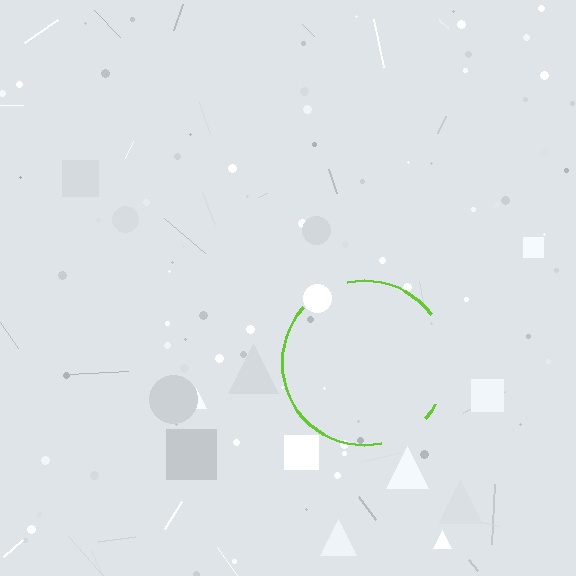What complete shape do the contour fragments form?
The contour fragments form a circle.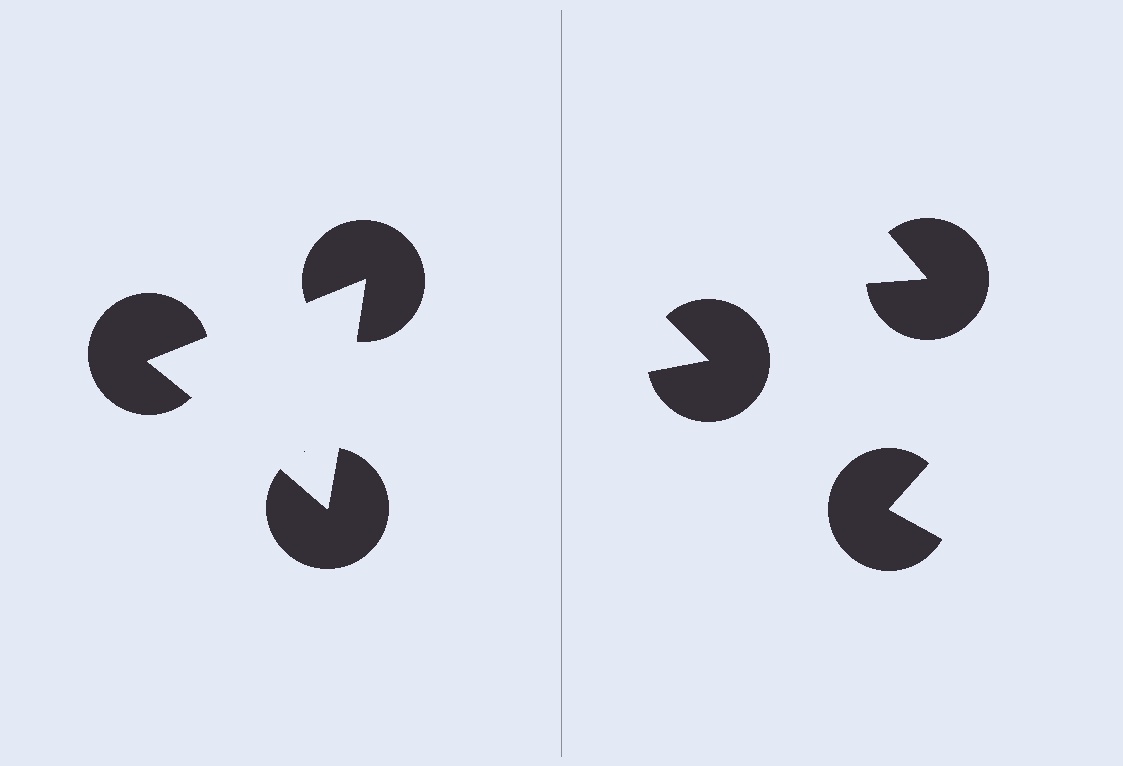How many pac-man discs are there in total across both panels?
6 — 3 on each side.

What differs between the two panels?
The pac-man discs are positioned identically on both sides; only the wedge orientations differ. On the left they align to a triangle; on the right they are misaligned.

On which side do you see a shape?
An illusory triangle appears on the left side. On the right side the wedge cuts are rotated, so no coherent shape forms.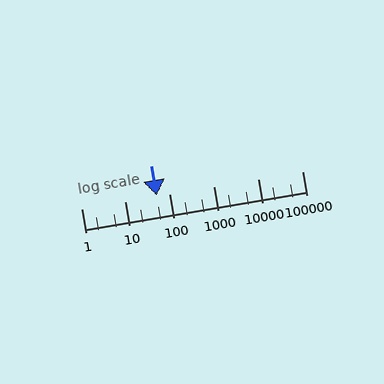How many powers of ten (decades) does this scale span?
The scale spans 5 decades, from 1 to 100000.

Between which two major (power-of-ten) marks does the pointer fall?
The pointer is between 10 and 100.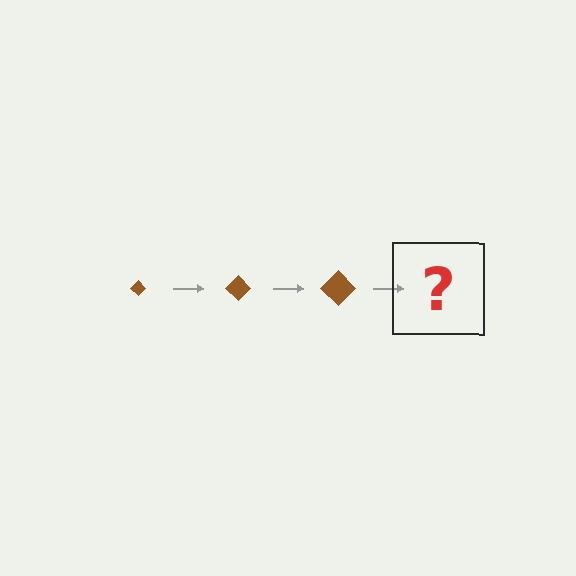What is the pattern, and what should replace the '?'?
The pattern is that the diamond gets progressively larger each step. The '?' should be a brown diamond, larger than the previous one.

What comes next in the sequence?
The next element should be a brown diamond, larger than the previous one.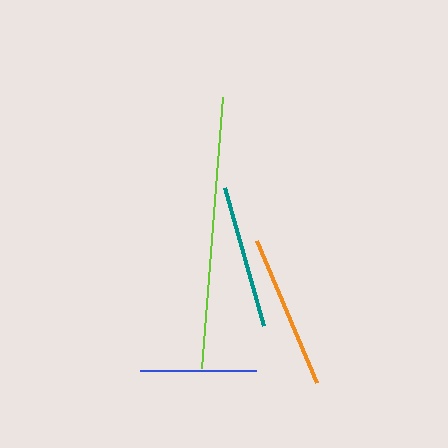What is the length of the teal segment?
The teal segment is approximately 143 pixels long.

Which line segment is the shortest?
The blue line is the shortest at approximately 116 pixels.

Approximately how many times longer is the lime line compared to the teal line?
The lime line is approximately 1.9 times the length of the teal line.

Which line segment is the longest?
The lime line is the longest at approximately 271 pixels.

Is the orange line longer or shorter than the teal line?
The orange line is longer than the teal line.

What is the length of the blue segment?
The blue segment is approximately 116 pixels long.